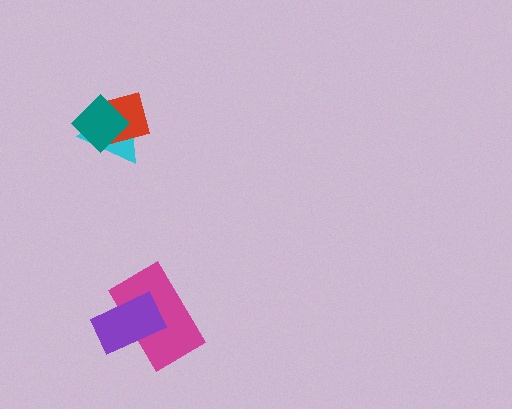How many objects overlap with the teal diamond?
2 objects overlap with the teal diamond.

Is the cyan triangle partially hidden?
Yes, it is partially covered by another shape.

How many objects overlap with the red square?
2 objects overlap with the red square.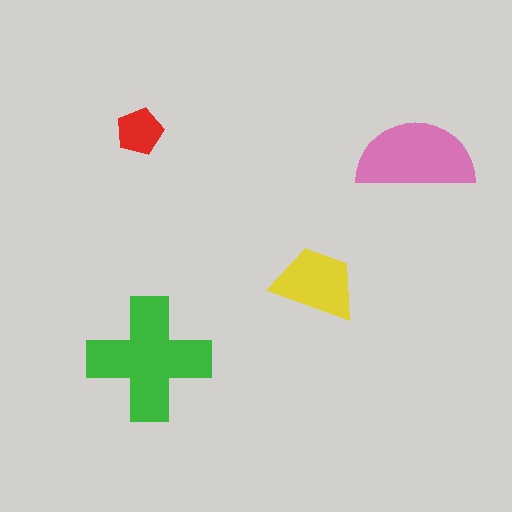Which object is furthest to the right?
The pink semicircle is rightmost.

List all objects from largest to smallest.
The green cross, the pink semicircle, the yellow trapezoid, the red pentagon.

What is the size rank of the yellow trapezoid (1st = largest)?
3rd.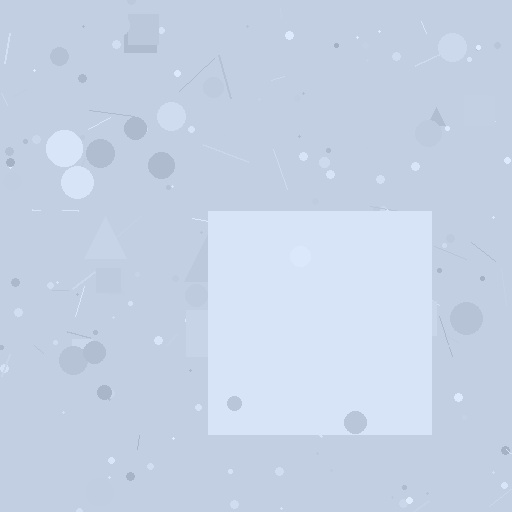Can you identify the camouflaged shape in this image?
The camouflaged shape is a square.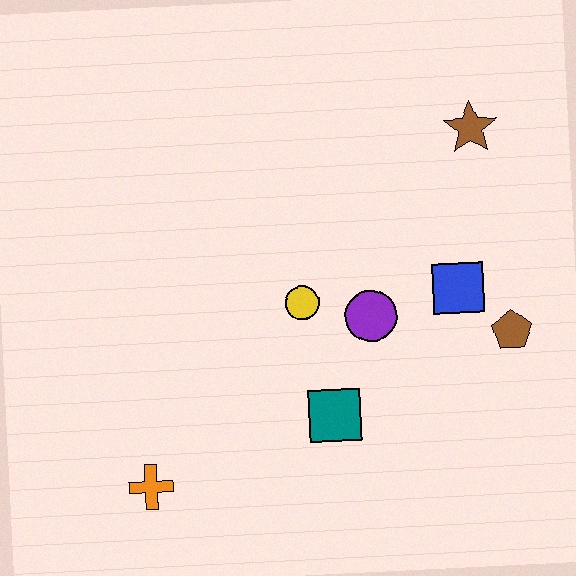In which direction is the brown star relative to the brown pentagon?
The brown star is above the brown pentagon.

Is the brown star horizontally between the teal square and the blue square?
No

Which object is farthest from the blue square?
The orange cross is farthest from the blue square.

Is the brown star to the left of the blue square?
No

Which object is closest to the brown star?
The blue square is closest to the brown star.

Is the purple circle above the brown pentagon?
Yes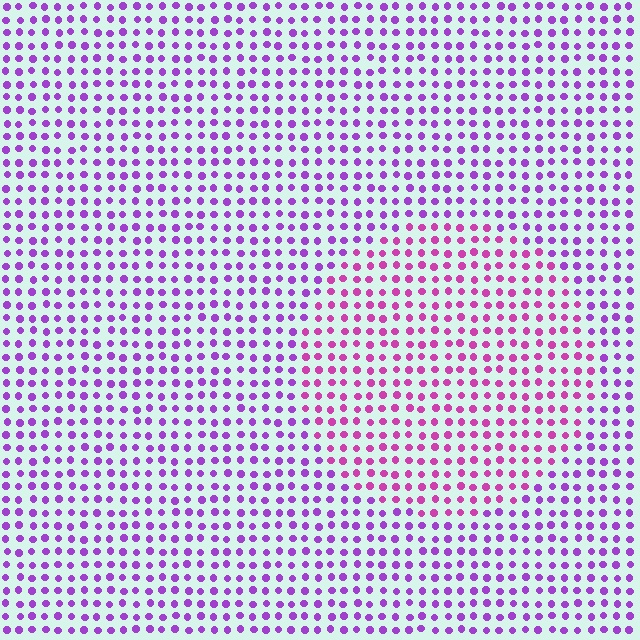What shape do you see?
I see a circle.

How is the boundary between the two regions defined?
The boundary is defined purely by a slight shift in hue (about 32 degrees). Spacing, size, and orientation are identical on both sides.